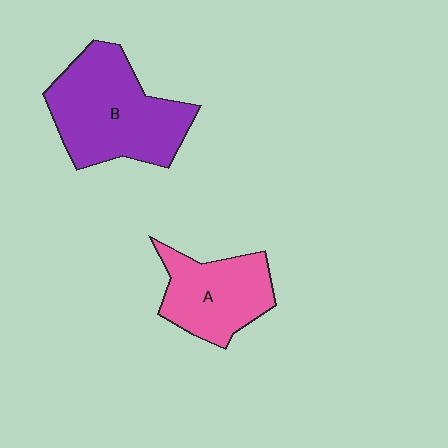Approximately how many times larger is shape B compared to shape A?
Approximately 1.5 times.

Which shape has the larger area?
Shape B (purple).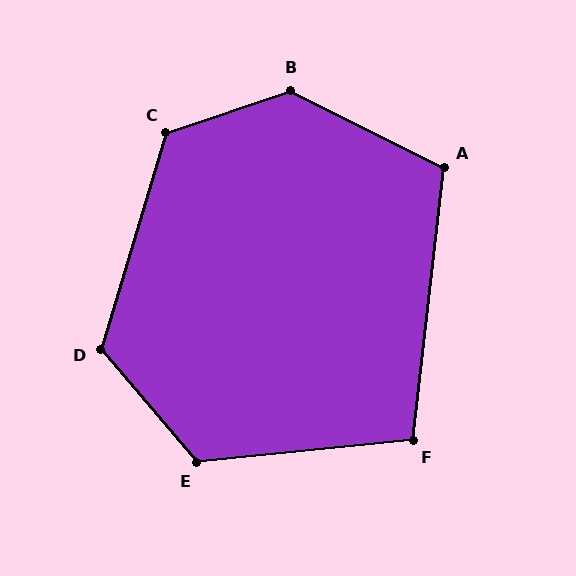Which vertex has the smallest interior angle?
F, at approximately 102 degrees.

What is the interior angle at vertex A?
Approximately 110 degrees (obtuse).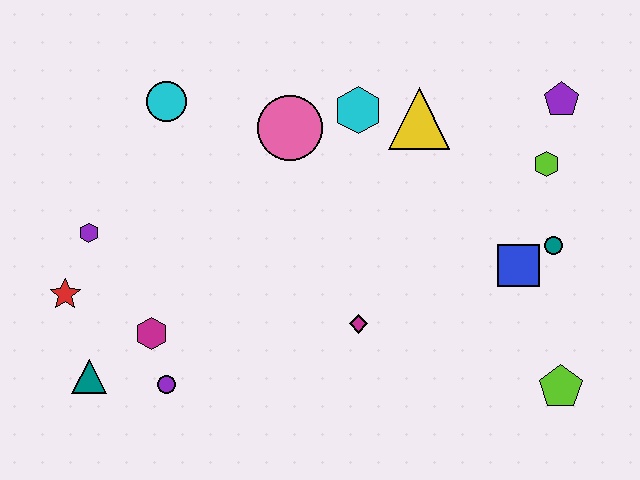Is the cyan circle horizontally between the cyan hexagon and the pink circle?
No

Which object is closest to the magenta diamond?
The blue square is closest to the magenta diamond.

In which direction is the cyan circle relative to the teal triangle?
The cyan circle is above the teal triangle.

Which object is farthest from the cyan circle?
The lime pentagon is farthest from the cyan circle.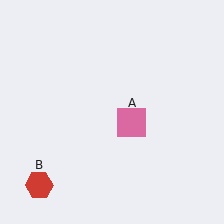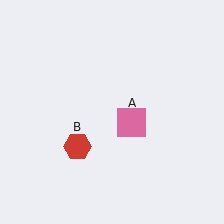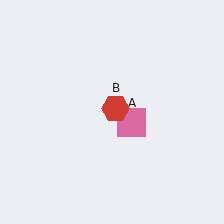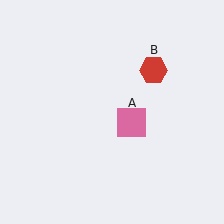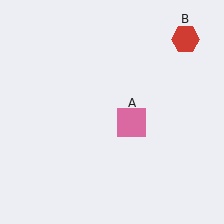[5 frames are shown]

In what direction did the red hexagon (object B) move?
The red hexagon (object B) moved up and to the right.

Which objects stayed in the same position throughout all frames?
Pink square (object A) remained stationary.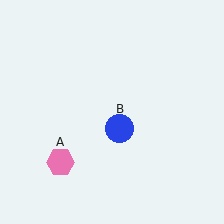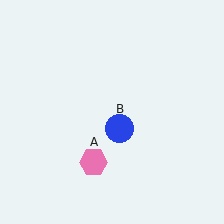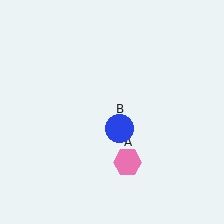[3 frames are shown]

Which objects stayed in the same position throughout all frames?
Blue circle (object B) remained stationary.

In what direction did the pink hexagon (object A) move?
The pink hexagon (object A) moved right.